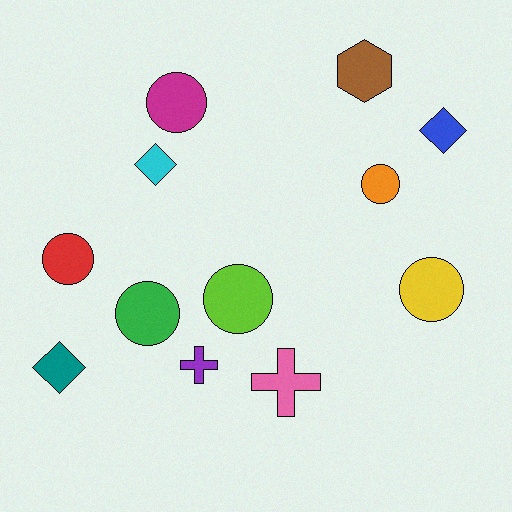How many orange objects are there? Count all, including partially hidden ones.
There is 1 orange object.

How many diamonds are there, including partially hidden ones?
There are 3 diamonds.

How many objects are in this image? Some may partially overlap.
There are 12 objects.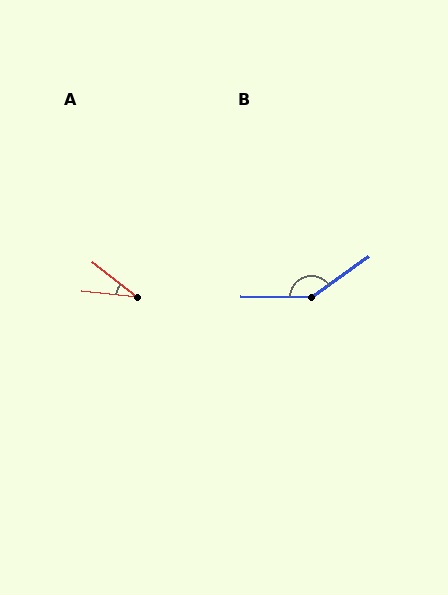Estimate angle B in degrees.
Approximately 143 degrees.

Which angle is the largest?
B, at approximately 143 degrees.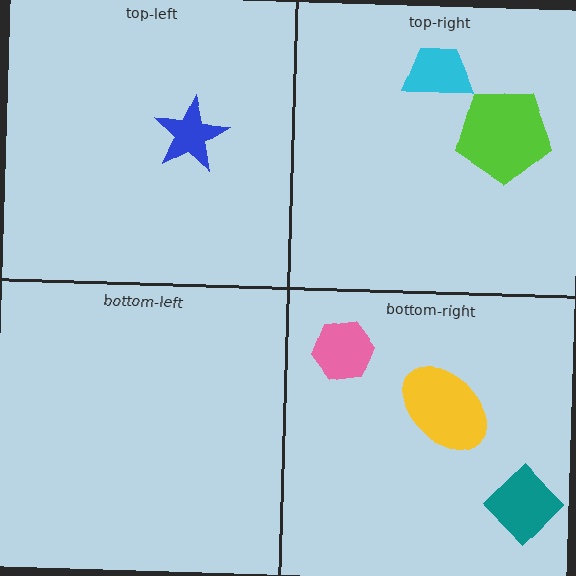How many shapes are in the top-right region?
2.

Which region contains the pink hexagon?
The bottom-right region.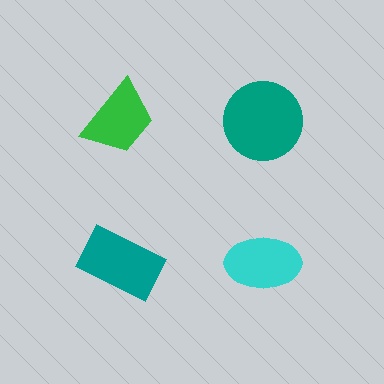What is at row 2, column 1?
A teal rectangle.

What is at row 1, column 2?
A teal circle.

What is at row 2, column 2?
A cyan ellipse.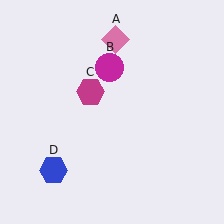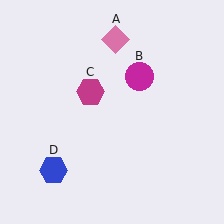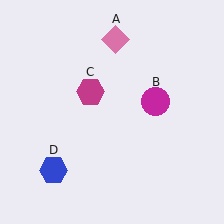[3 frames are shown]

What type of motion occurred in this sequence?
The magenta circle (object B) rotated clockwise around the center of the scene.